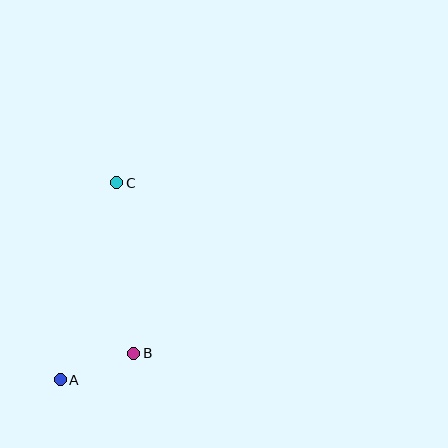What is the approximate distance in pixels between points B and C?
The distance between B and C is approximately 171 pixels.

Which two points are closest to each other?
Points A and B are closest to each other.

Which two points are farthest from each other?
Points A and C are farthest from each other.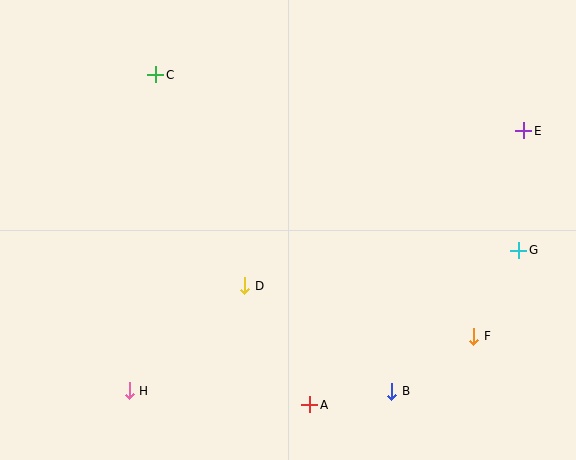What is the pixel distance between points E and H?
The distance between E and H is 473 pixels.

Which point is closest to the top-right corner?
Point E is closest to the top-right corner.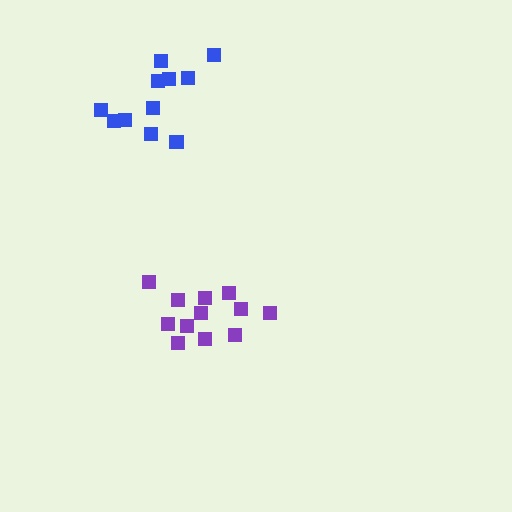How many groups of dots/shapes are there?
There are 2 groups.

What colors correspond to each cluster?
The clusters are colored: blue, purple.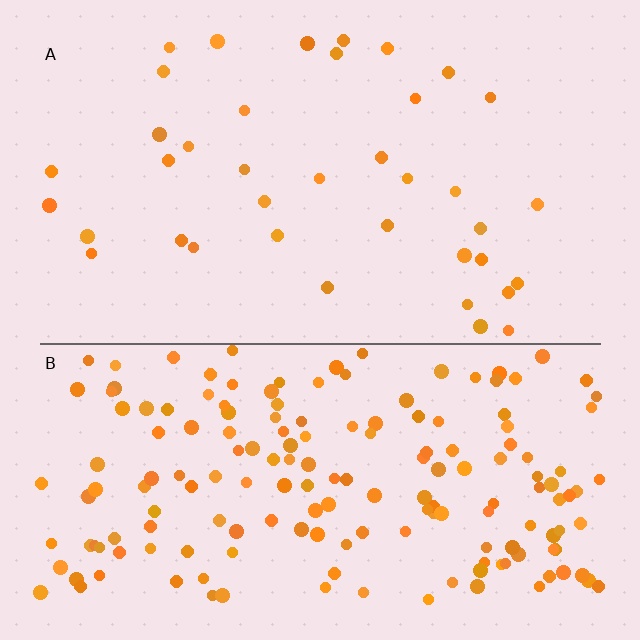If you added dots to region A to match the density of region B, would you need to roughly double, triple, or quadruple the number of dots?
Approximately quadruple.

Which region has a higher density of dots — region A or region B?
B (the bottom).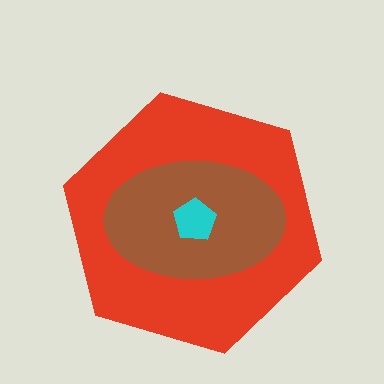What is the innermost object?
The cyan pentagon.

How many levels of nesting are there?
3.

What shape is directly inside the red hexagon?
The brown ellipse.